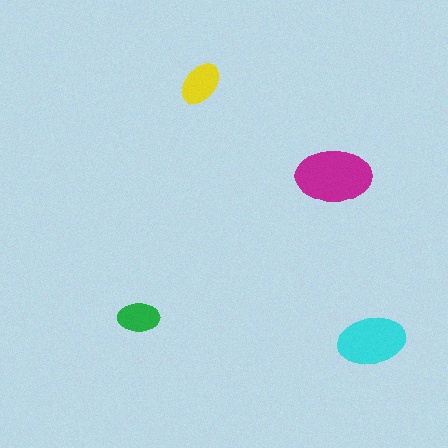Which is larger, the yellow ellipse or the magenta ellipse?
The magenta one.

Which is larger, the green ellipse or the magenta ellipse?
The magenta one.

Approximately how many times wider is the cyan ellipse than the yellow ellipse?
About 1.5 times wider.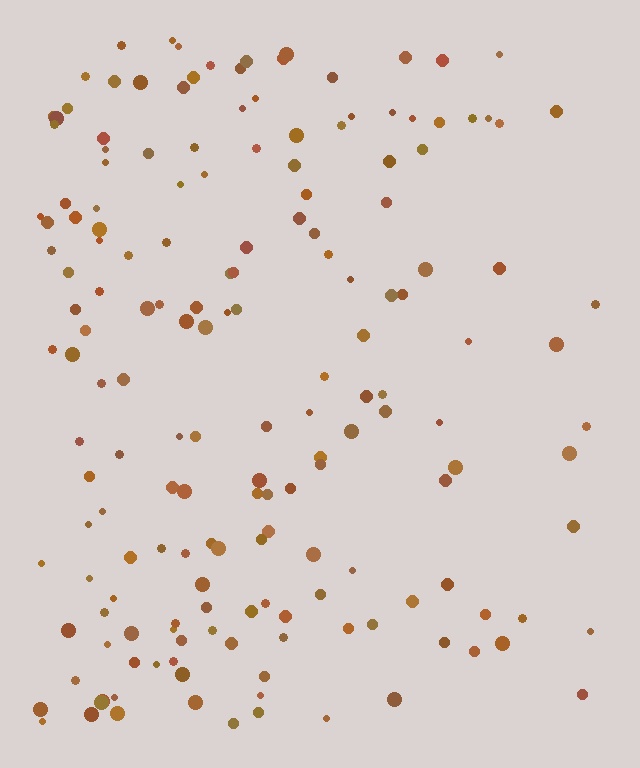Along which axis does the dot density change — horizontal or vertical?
Horizontal.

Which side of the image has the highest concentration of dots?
The left.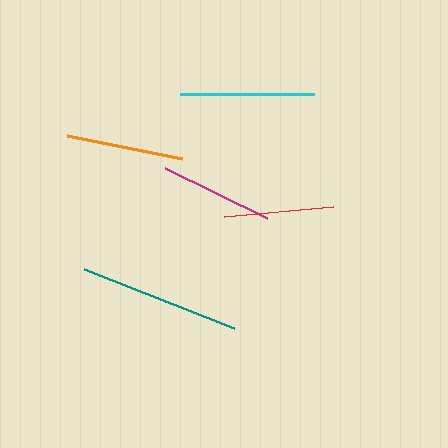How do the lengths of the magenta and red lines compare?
The magenta and red lines are approximately the same length.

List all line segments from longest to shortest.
From longest to shortest: teal, cyan, orange, magenta, red.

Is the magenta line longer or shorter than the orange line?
The orange line is longer than the magenta line.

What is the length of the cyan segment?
The cyan segment is approximately 134 pixels long.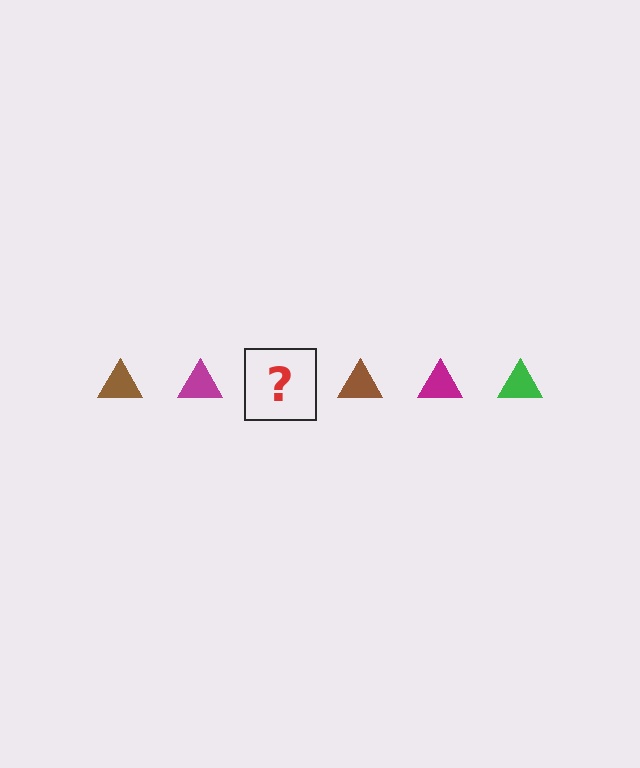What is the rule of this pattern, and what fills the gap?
The rule is that the pattern cycles through brown, magenta, green triangles. The gap should be filled with a green triangle.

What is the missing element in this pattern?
The missing element is a green triangle.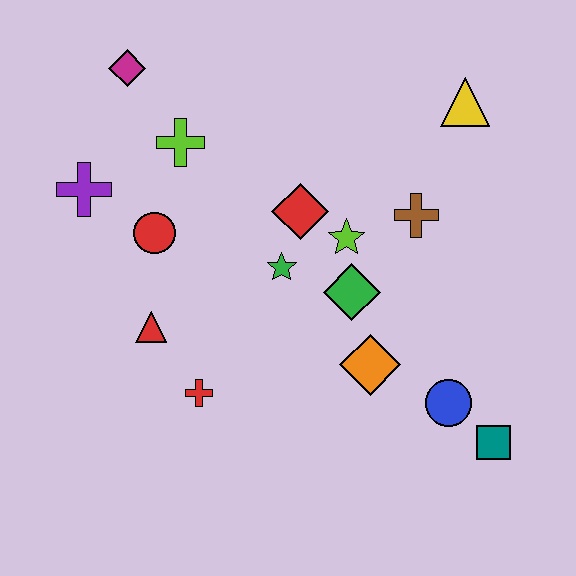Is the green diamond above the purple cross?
No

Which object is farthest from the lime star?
The magenta diamond is farthest from the lime star.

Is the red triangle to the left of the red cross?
Yes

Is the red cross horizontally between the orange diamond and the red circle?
Yes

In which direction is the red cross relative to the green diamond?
The red cross is to the left of the green diamond.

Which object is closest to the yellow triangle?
The brown cross is closest to the yellow triangle.